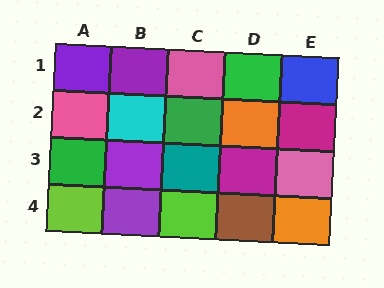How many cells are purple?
4 cells are purple.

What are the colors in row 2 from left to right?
Pink, cyan, green, orange, magenta.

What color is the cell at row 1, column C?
Pink.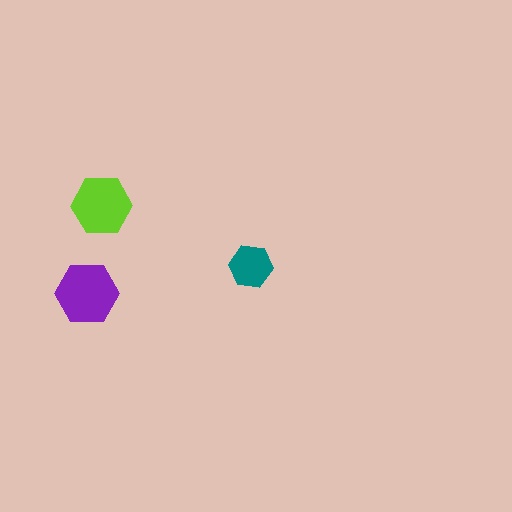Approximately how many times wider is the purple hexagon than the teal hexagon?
About 1.5 times wider.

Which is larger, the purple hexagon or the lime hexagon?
The purple one.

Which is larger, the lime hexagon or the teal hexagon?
The lime one.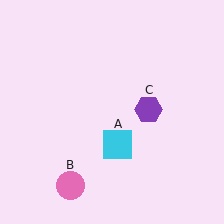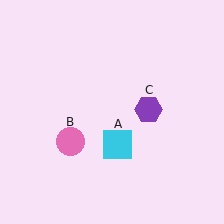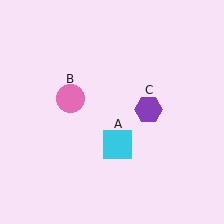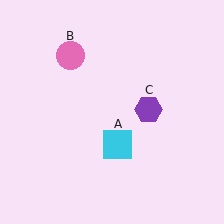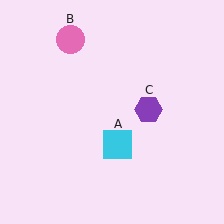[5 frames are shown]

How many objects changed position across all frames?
1 object changed position: pink circle (object B).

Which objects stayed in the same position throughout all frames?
Cyan square (object A) and purple hexagon (object C) remained stationary.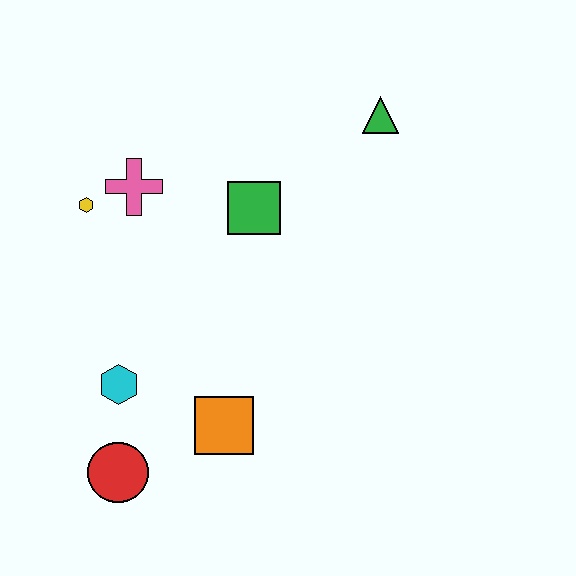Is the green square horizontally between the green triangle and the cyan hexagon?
Yes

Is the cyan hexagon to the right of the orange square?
No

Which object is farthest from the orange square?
The green triangle is farthest from the orange square.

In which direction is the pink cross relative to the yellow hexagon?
The pink cross is to the right of the yellow hexagon.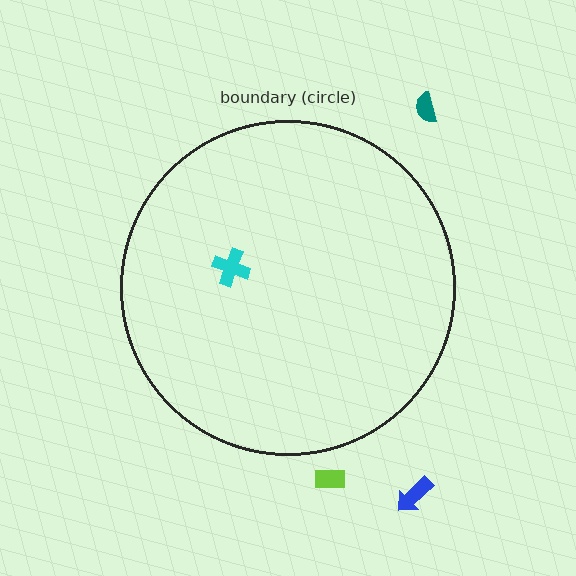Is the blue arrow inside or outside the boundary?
Outside.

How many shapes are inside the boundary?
1 inside, 3 outside.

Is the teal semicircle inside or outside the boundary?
Outside.